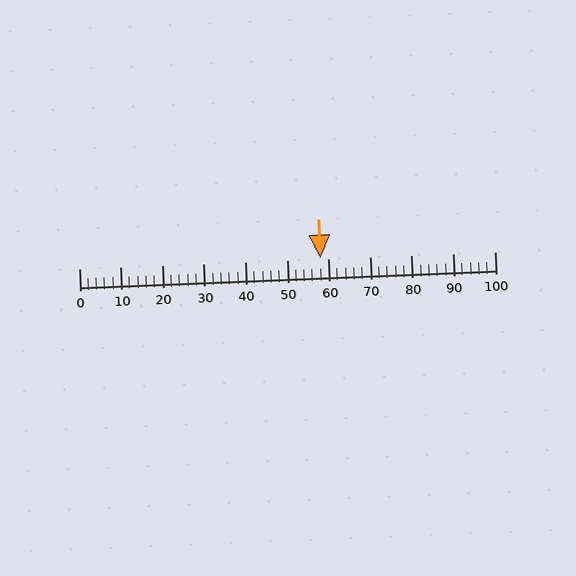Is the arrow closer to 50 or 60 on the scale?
The arrow is closer to 60.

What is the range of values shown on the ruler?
The ruler shows values from 0 to 100.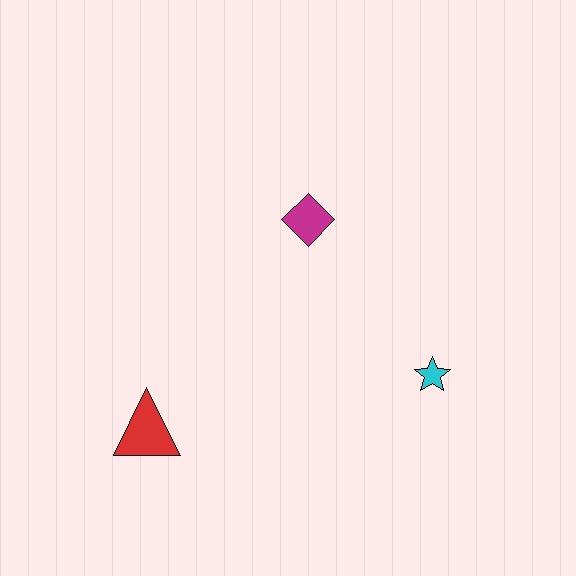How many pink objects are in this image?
There are no pink objects.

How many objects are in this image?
There are 3 objects.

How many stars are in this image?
There is 1 star.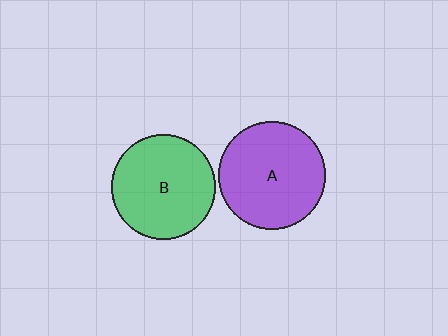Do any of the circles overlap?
No, none of the circles overlap.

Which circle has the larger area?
Circle A (purple).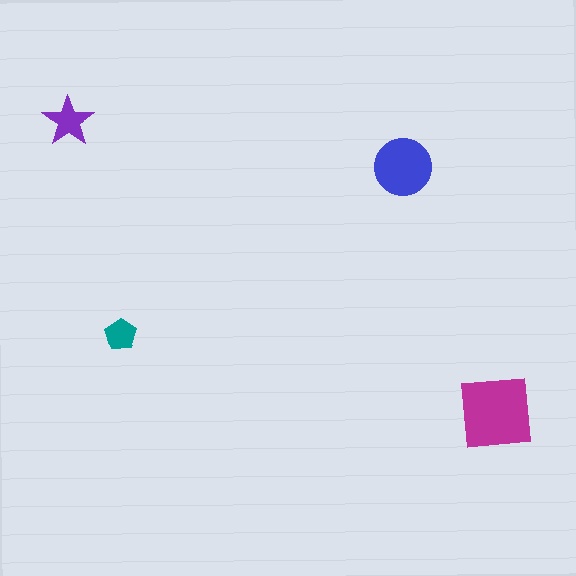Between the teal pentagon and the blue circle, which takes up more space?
The blue circle.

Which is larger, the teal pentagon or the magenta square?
The magenta square.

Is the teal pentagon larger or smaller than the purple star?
Smaller.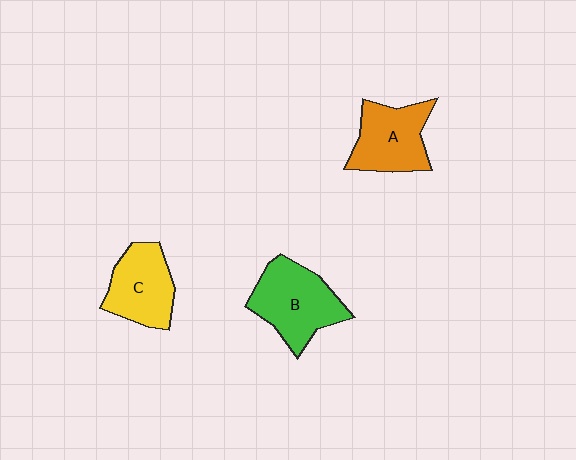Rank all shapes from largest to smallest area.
From largest to smallest: B (green), A (orange), C (yellow).